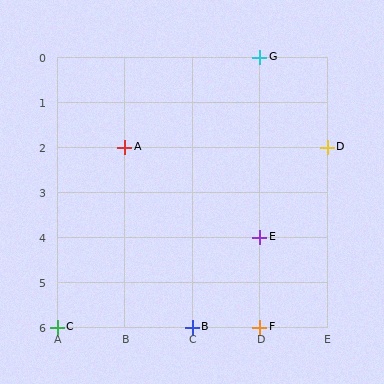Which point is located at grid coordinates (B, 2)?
Point A is at (B, 2).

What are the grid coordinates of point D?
Point D is at grid coordinates (E, 2).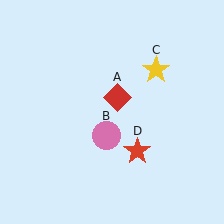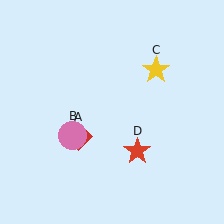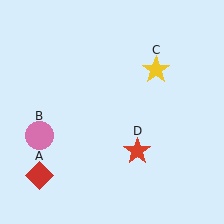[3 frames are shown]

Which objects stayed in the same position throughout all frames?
Yellow star (object C) and red star (object D) remained stationary.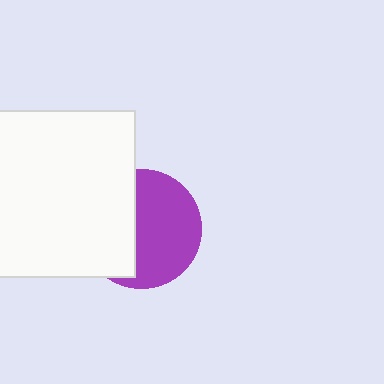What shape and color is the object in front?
The object in front is a white square.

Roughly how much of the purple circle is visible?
About half of it is visible (roughly 58%).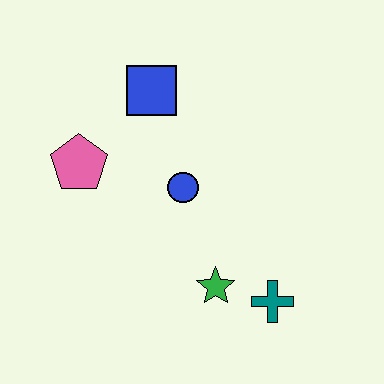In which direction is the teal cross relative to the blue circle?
The teal cross is below the blue circle.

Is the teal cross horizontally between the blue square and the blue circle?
No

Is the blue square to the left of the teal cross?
Yes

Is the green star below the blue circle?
Yes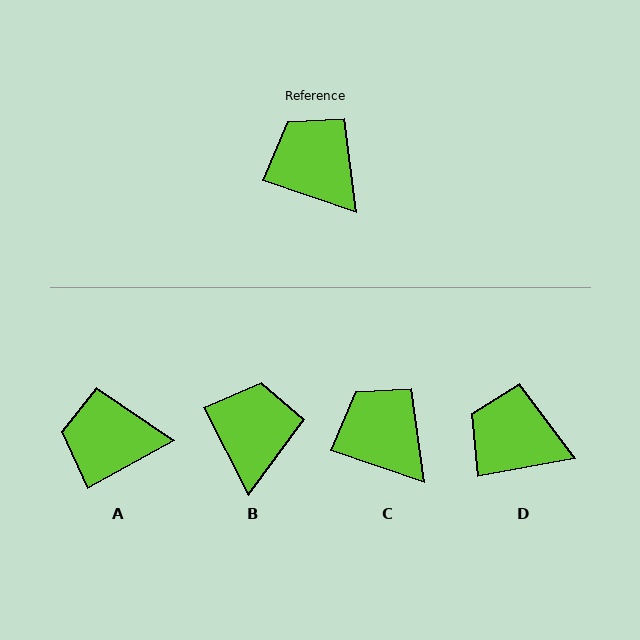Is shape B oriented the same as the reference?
No, it is off by about 44 degrees.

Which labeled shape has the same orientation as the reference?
C.